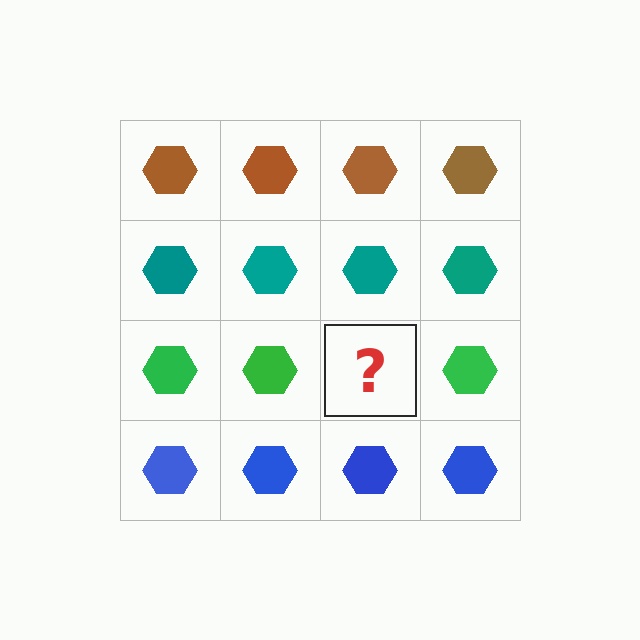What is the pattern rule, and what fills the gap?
The rule is that each row has a consistent color. The gap should be filled with a green hexagon.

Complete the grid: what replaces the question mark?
The question mark should be replaced with a green hexagon.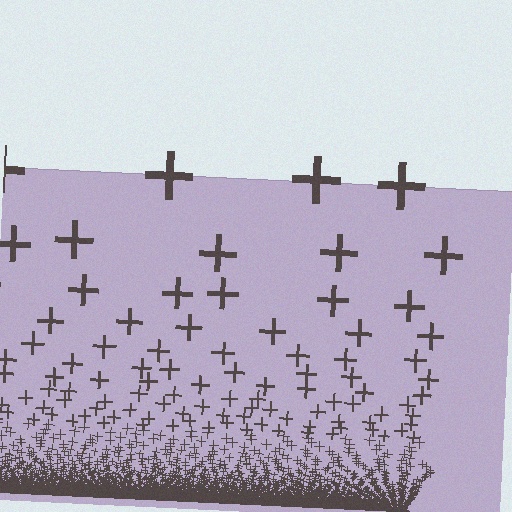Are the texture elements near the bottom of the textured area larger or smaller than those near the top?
Smaller. The gradient is inverted — elements near the bottom are smaller and denser.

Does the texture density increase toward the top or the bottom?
Density increases toward the bottom.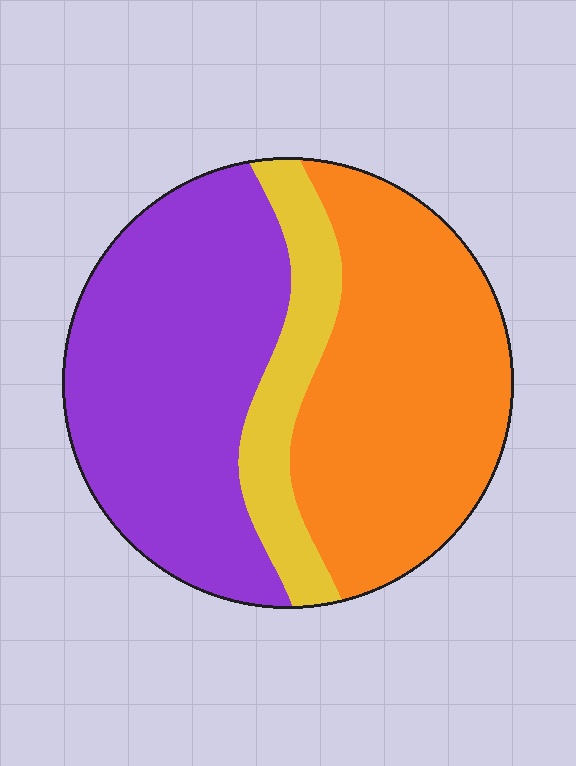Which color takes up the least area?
Yellow, at roughly 15%.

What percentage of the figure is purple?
Purple takes up about two fifths (2/5) of the figure.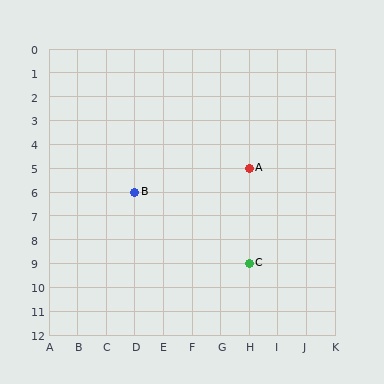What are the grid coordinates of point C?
Point C is at grid coordinates (H, 9).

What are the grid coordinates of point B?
Point B is at grid coordinates (D, 6).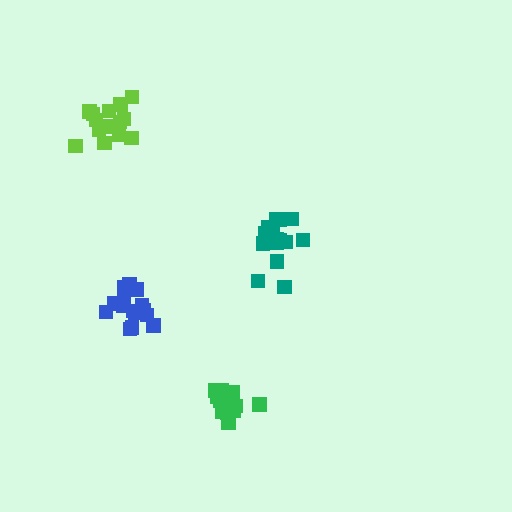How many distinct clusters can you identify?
There are 4 distinct clusters.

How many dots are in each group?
Group 1: 16 dots, Group 2: 15 dots, Group 3: 15 dots, Group 4: 16 dots (62 total).